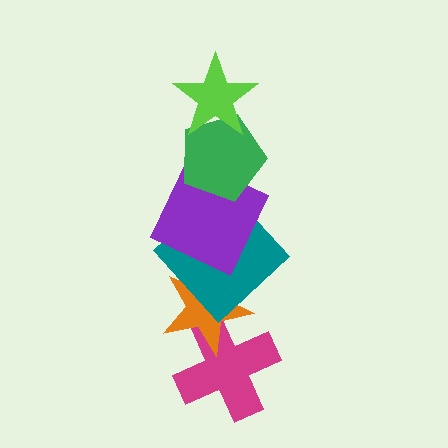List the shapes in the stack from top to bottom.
From top to bottom: the lime star, the green pentagon, the purple square, the teal diamond, the orange star, the magenta cross.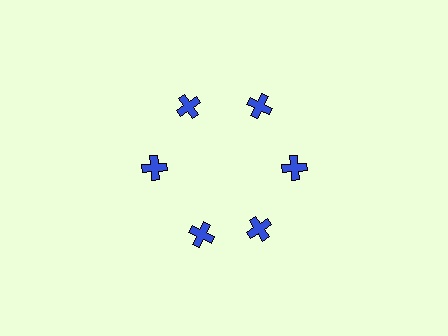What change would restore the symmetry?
The symmetry would be restored by rotating it back into even spacing with its neighbors so that all 6 crosses sit at equal angles and equal distance from the center.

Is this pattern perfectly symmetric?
No. The 6 blue crosses are arranged in a ring, but one element near the 7 o'clock position is rotated out of alignment along the ring, breaking the 6-fold rotational symmetry.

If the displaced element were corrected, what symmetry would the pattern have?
It would have 6-fold rotational symmetry — the pattern would map onto itself every 60 degrees.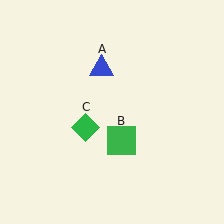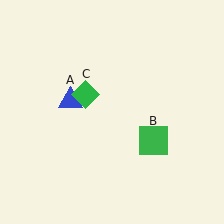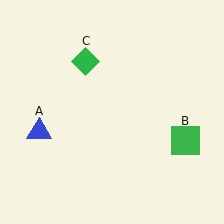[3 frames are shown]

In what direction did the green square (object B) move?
The green square (object B) moved right.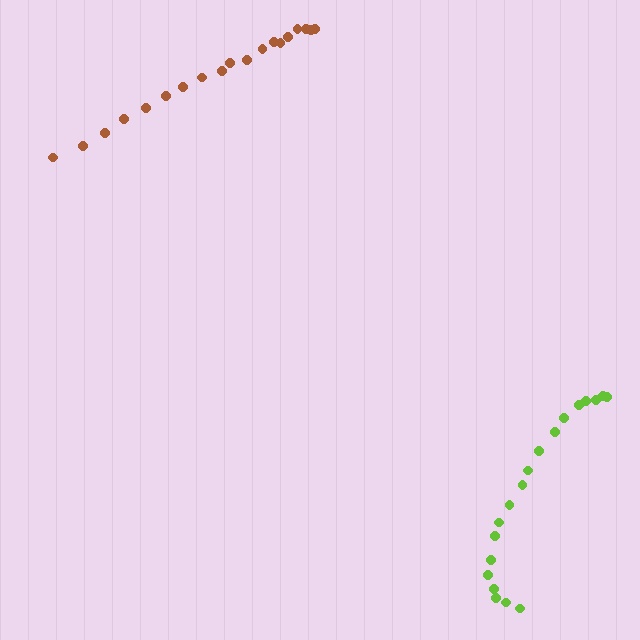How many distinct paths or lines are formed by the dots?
There are 2 distinct paths.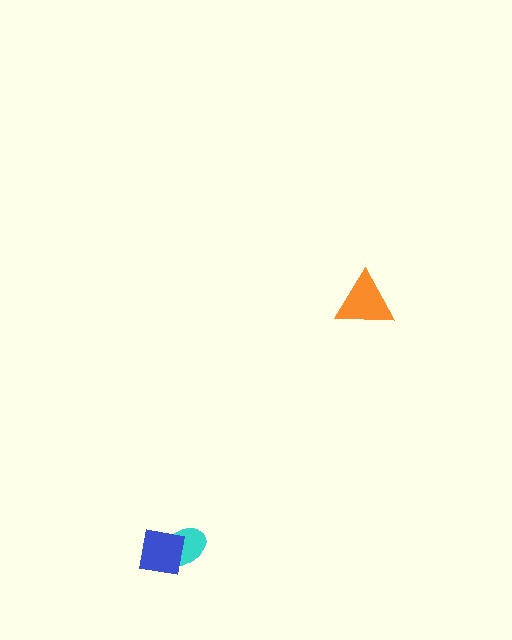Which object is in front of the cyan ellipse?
The blue square is in front of the cyan ellipse.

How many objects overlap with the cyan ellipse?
1 object overlaps with the cyan ellipse.